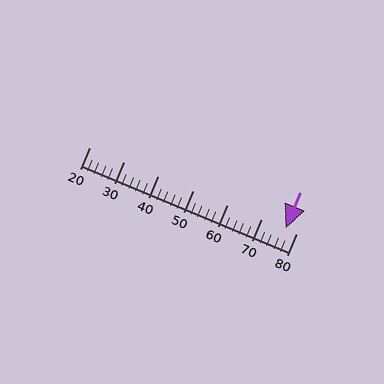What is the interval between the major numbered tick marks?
The major tick marks are spaced 10 units apart.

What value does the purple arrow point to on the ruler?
The purple arrow points to approximately 77.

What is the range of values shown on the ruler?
The ruler shows values from 20 to 80.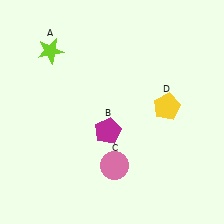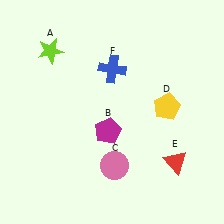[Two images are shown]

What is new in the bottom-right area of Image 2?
A red triangle (E) was added in the bottom-right area of Image 2.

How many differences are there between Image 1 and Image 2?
There are 2 differences between the two images.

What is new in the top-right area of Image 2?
A blue cross (F) was added in the top-right area of Image 2.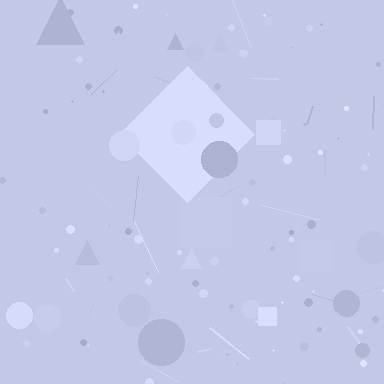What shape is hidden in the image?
A diamond is hidden in the image.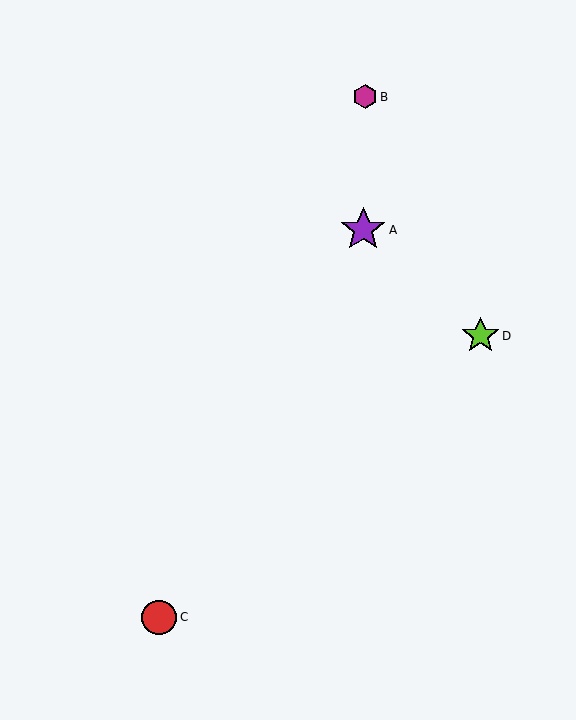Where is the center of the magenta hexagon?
The center of the magenta hexagon is at (365, 97).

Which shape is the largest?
The purple star (labeled A) is the largest.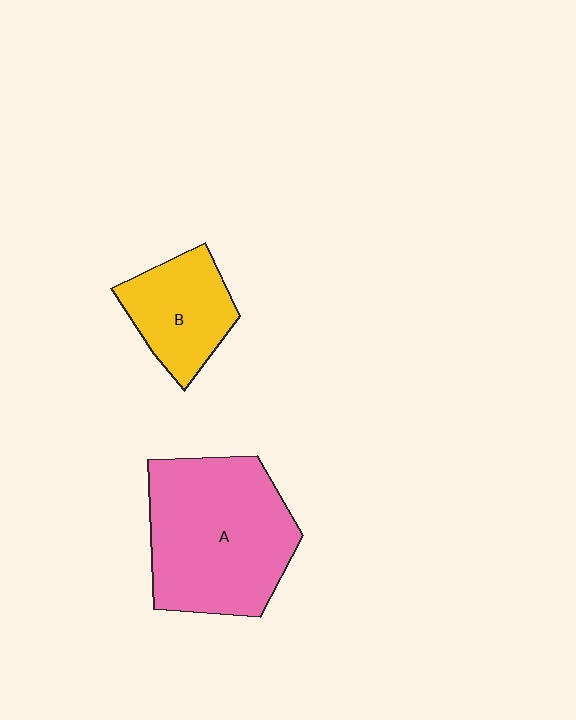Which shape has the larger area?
Shape A (pink).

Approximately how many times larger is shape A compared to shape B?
Approximately 2.0 times.